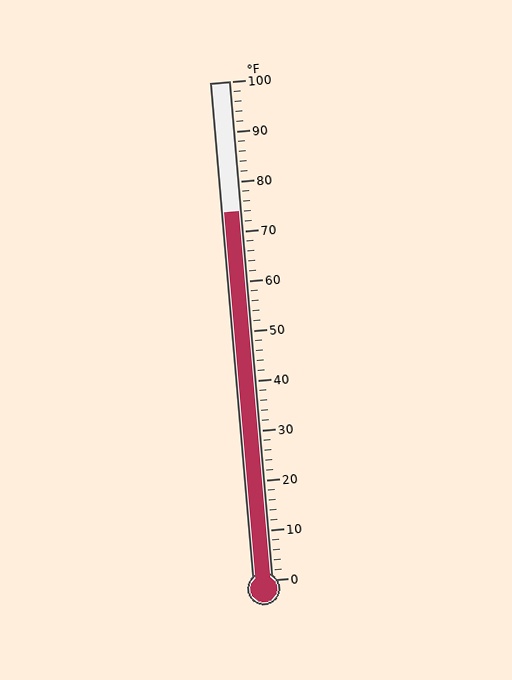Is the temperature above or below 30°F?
The temperature is above 30°F.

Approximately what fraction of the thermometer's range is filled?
The thermometer is filled to approximately 75% of its range.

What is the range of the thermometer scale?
The thermometer scale ranges from 0°F to 100°F.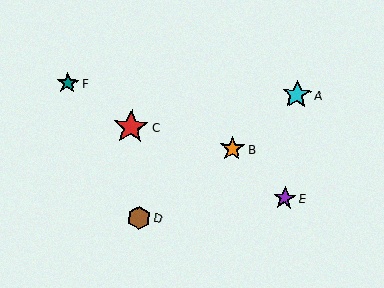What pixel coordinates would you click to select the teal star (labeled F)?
Click at (68, 83) to select the teal star F.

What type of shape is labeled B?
Shape B is an orange star.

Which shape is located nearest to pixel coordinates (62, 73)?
The teal star (labeled F) at (68, 83) is nearest to that location.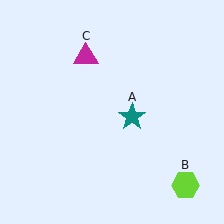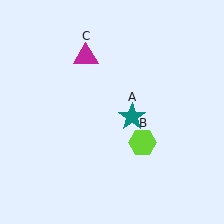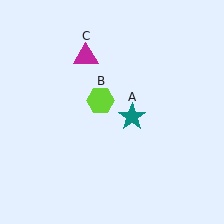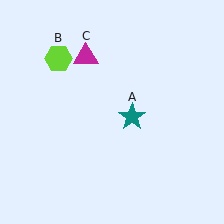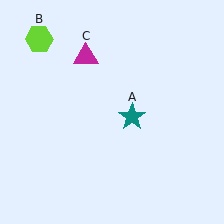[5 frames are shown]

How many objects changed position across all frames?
1 object changed position: lime hexagon (object B).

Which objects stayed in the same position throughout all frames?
Teal star (object A) and magenta triangle (object C) remained stationary.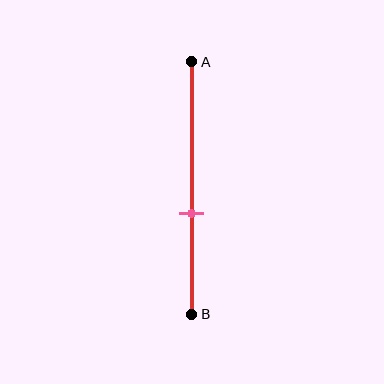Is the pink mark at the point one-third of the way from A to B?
No, the mark is at about 60% from A, not at the 33% one-third point.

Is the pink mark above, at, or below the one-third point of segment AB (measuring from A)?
The pink mark is below the one-third point of segment AB.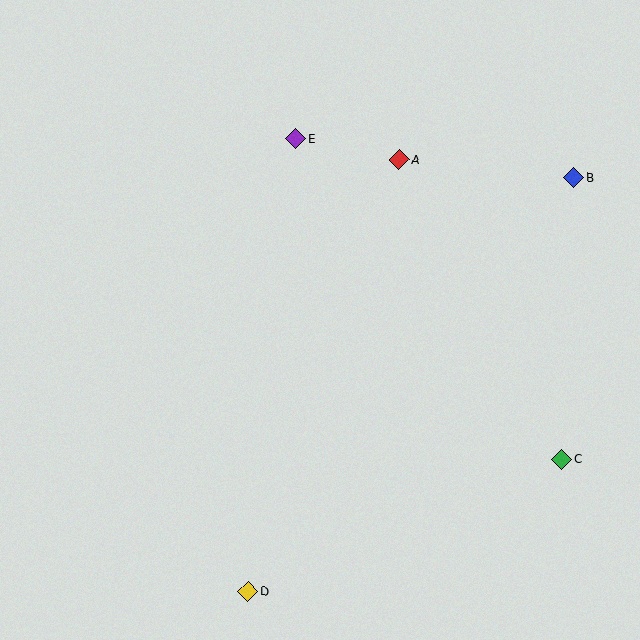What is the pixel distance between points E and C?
The distance between E and C is 417 pixels.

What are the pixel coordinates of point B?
Point B is at (574, 178).